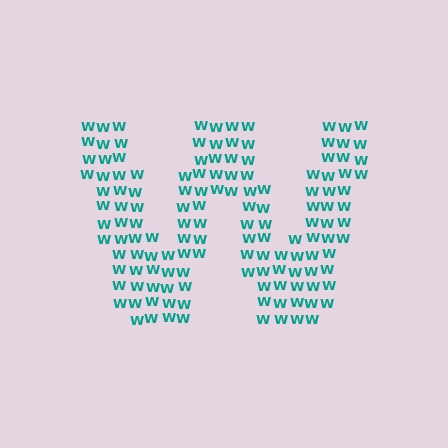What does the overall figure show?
The overall figure shows the letter W.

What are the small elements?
The small elements are letter W's.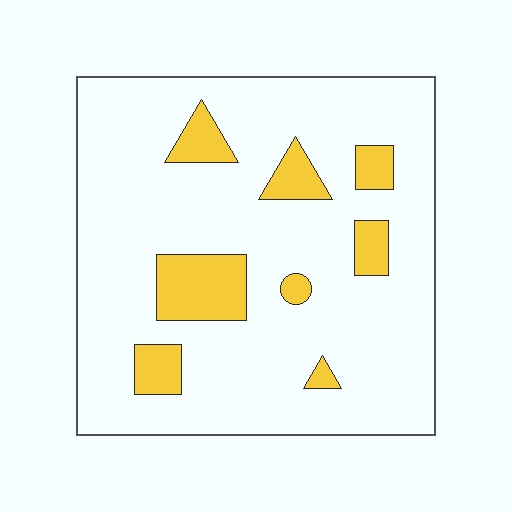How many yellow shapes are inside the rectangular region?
8.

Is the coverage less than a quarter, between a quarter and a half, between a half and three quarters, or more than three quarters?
Less than a quarter.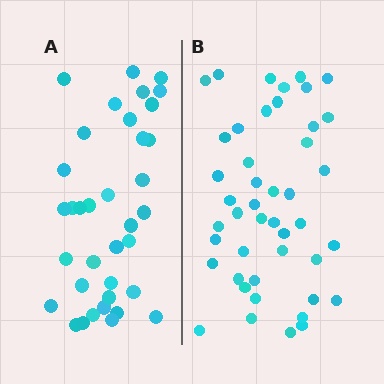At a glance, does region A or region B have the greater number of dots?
Region B (the right region) has more dots.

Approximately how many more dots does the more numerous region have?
Region B has roughly 8 or so more dots than region A.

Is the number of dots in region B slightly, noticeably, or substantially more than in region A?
Region B has noticeably more, but not dramatically so. The ratio is roughly 1.2 to 1.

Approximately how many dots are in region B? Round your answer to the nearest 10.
About 40 dots. (The exact count is 45, which rounds to 40.)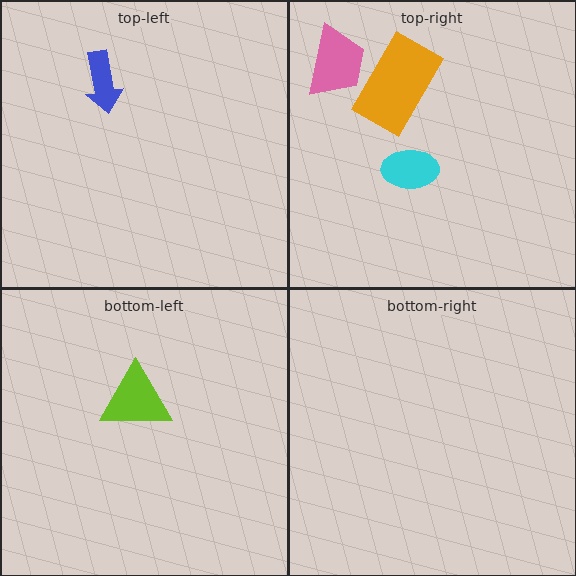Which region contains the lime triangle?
The bottom-left region.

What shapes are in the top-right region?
The cyan ellipse, the orange rectangle, the pink trapezoid.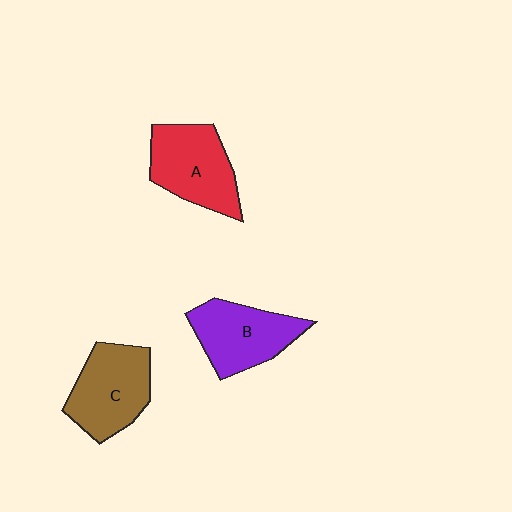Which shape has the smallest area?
Shape B (purple).